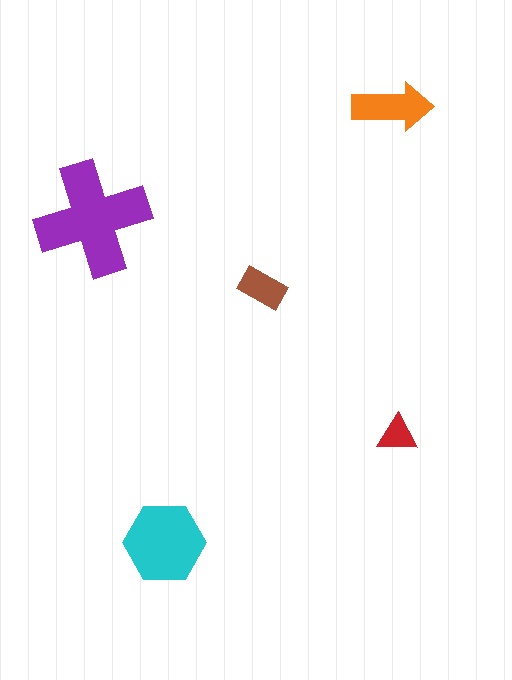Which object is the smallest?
The red triangle.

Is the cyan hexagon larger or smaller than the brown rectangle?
Larger.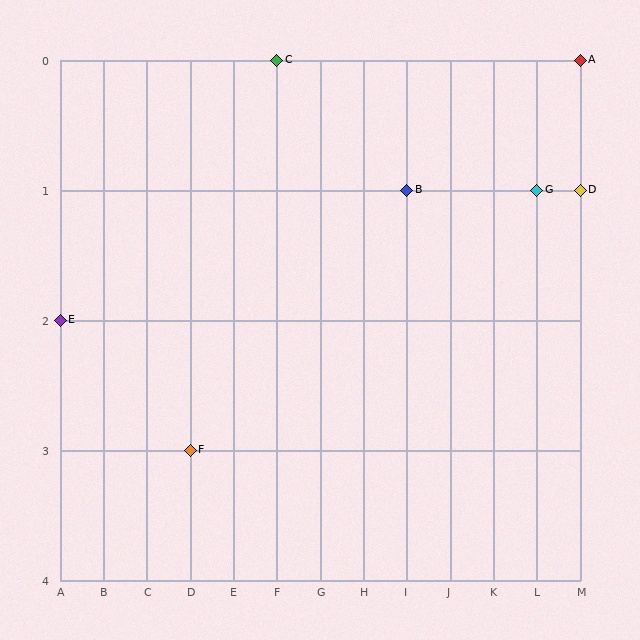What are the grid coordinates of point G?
Point G is at grid coordinates (L, 1).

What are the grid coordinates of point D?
Point D is at grid coordinates (M, 1).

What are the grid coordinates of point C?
Point C is at grid coordinates (F, 0).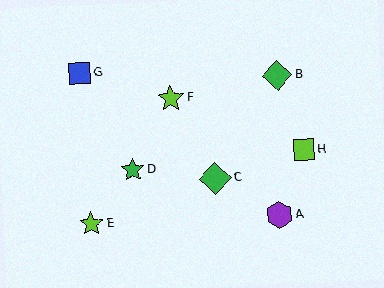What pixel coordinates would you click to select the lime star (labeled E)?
Click at (91, 224) to select the lime star E.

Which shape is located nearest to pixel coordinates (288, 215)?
The purple hexagon (labeled A) at (279, 215) is nearest to that location.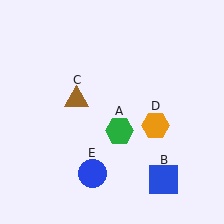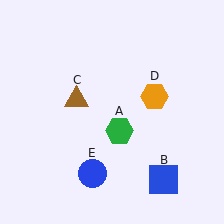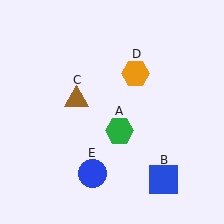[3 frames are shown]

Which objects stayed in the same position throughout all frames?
Green hexagon (object A) and blue square (object B) and brown triangle (object C) and blue circle (object E) remained stationary.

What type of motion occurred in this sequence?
The orange hexagon (object D) rotated counterclockwise around the center of the scene.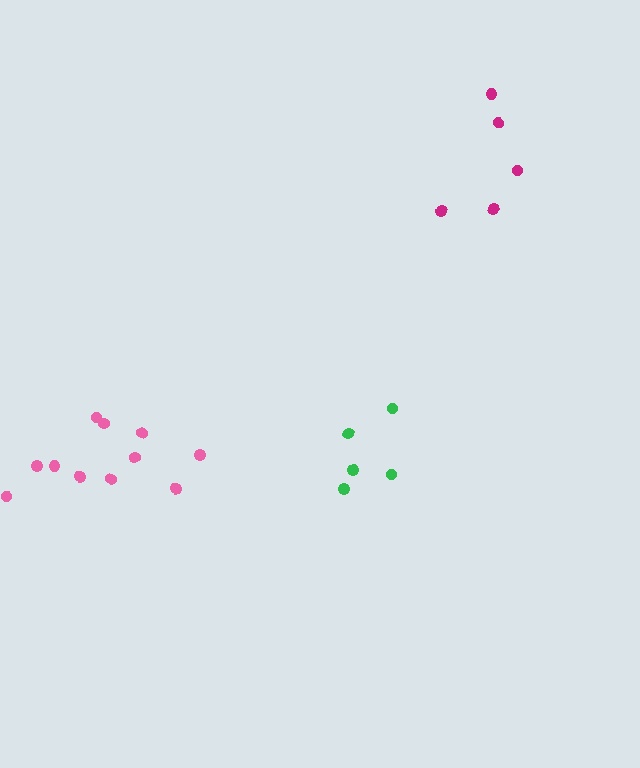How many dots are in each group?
Group 1: 11 dots, Group 2: 5 dots, Group 3: 5 dots (21 total).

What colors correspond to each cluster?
The clusters are colored: pink, magenta, green.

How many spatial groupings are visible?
There are 3 spatial groupings.